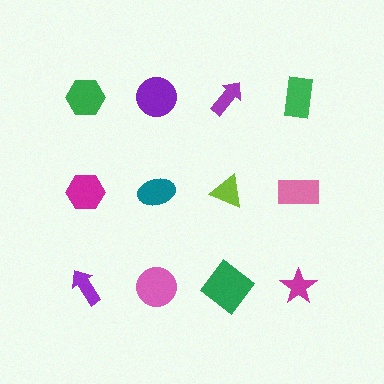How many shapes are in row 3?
4 shapes.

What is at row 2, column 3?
A lime triangle.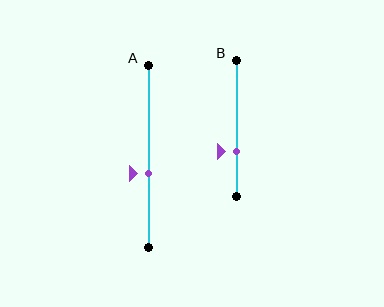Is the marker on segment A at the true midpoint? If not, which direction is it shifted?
No, the marker on segment A is shifted downward by about 9% of the segment length.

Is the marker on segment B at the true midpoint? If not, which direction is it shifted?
No, the marker on segment B is shifted downward by about 17% of the segment length.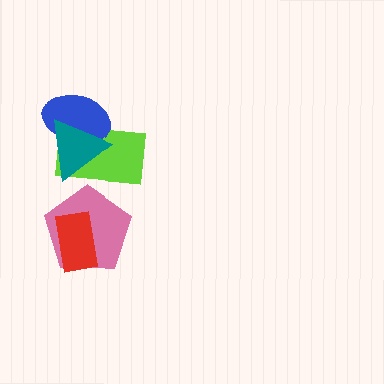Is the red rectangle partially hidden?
No, no other shape covers it.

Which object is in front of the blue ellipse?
The teal triangle is in front of the blue ellipse.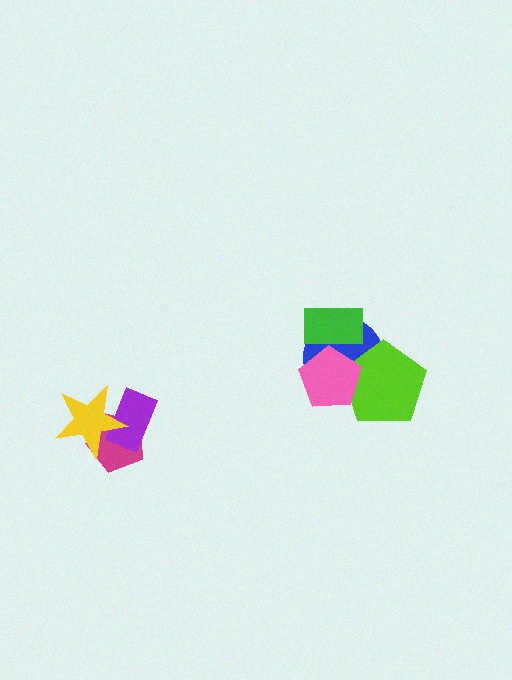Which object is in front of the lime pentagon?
The pink pentagon is in front of the lime pentagon.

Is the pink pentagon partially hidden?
Yes, it is partially covered by another shape.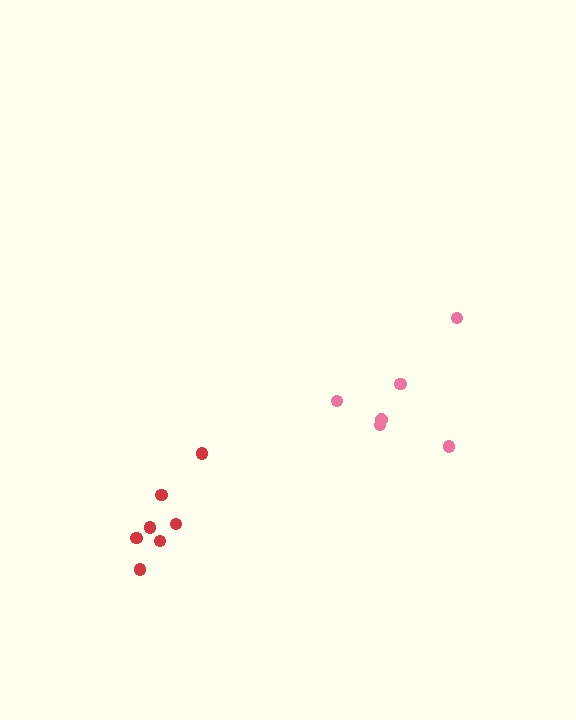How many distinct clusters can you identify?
There are 2 distinct clusters.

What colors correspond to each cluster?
The clusters are colored: pink, red.